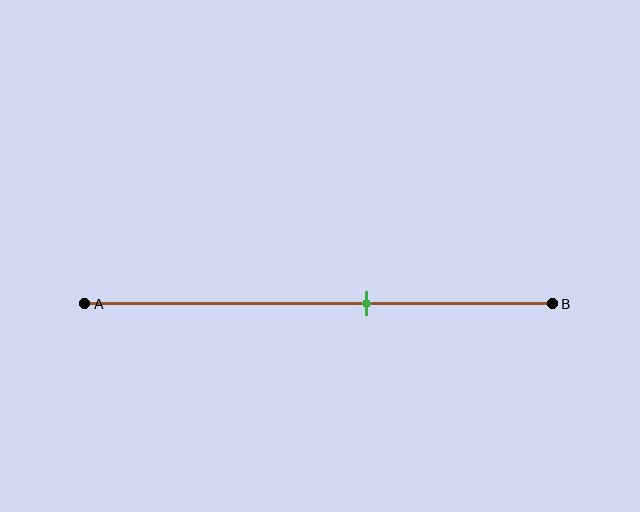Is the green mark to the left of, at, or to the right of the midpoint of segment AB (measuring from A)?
The green mark is to the right of the midpoint of segment AB.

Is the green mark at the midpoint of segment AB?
No, the mark is at about 60% from A, not at the 50% midpoint.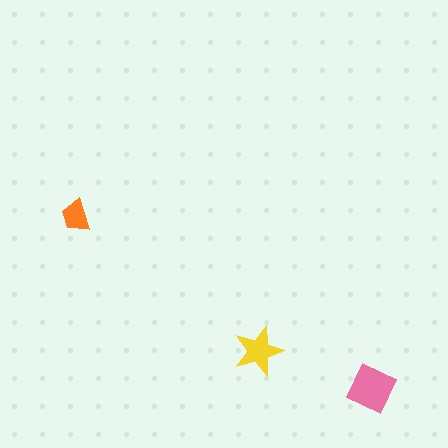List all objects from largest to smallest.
The pink diamond, the yellow star, the orange trapezoid.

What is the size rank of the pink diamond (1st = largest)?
1st.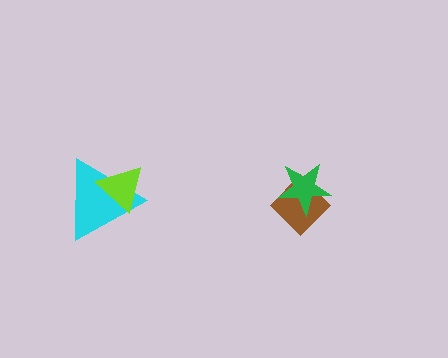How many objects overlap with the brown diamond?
1 object overlaps with the brown diamond.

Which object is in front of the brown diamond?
The green star is in front of the brown diamond.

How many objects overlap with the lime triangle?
1 object overlaps with the lime triangle.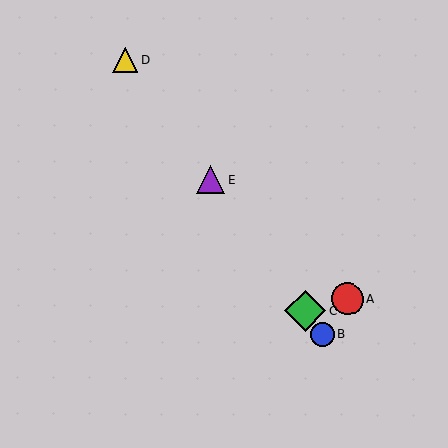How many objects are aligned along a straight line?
4 objects (B, C, D, E) are aligned along a straight line.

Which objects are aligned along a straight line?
Objects B, C, D, E are aligned along a straight line.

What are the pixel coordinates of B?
Object B is at (322, 335).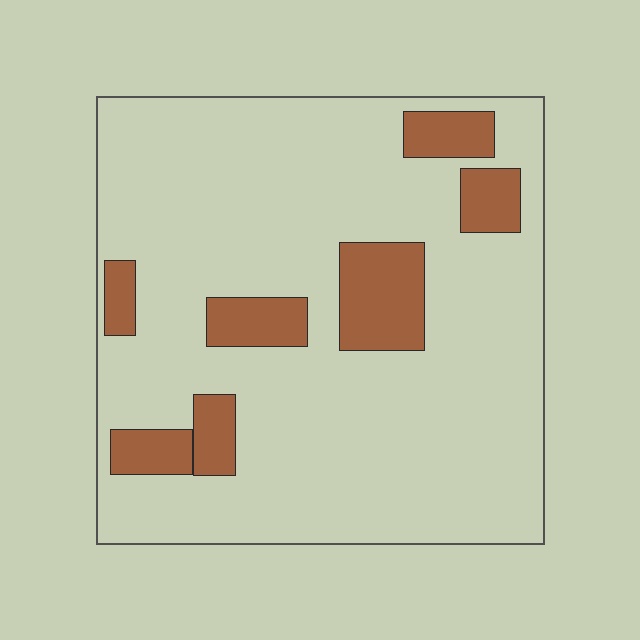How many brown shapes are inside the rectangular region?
7.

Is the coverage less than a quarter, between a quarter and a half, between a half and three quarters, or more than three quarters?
Less than a quarter.